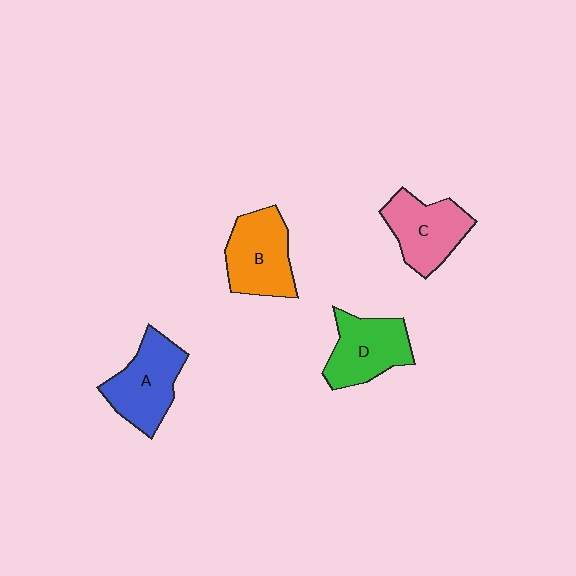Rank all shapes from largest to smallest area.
From largest to smallest: B (orange), A (blue), C (pink), D (green).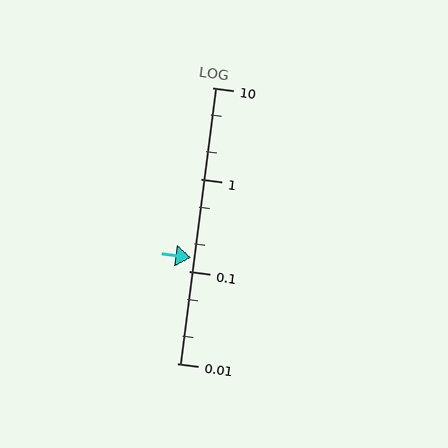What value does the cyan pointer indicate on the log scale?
The pointer indicates approximately 0.14.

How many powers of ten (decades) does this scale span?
The scale spans 3 decades, from 0.01 to 10.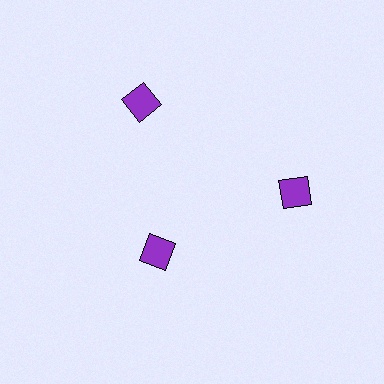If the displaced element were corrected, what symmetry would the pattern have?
It would have 3-fold rotational symmetry — the pattern would map onto itself every 120 degrees.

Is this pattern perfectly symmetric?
No. The 3 purple squares are arranged in a ring, but one element near the 7 o'clock position is pulled inward toward the center, breaking the 3-fold rotational symmetry.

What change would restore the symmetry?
The symmetry would be restored by moving it outward, back onto the ring so that all 3 squares sit at equal angles and equal distance from the center.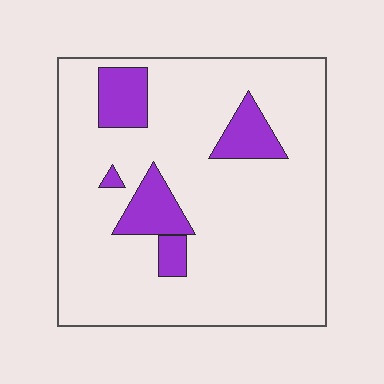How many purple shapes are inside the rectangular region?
5.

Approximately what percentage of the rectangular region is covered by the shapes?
Approximately 15%.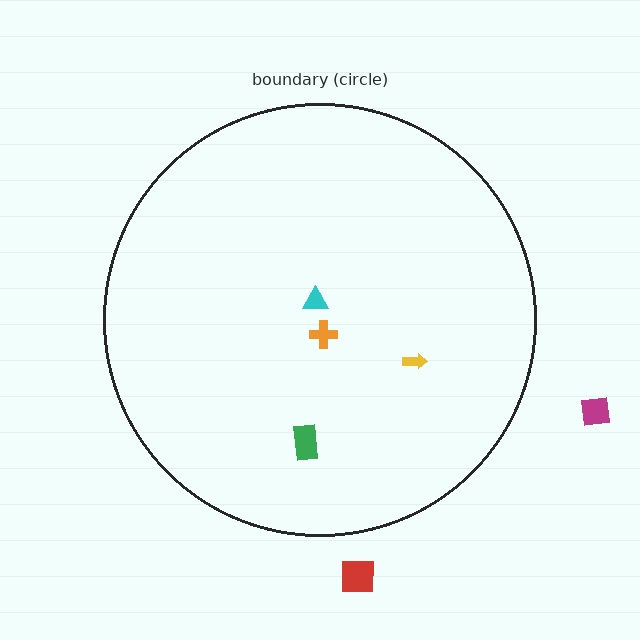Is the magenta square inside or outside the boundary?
Outside.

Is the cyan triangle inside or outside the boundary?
Inside.